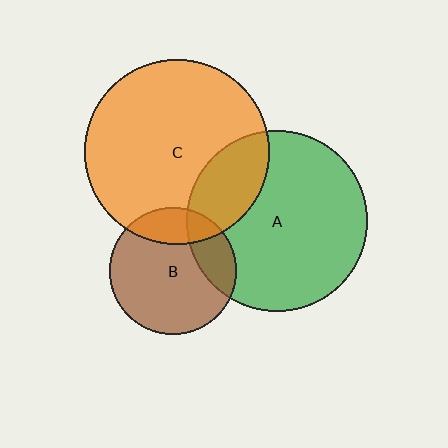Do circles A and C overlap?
Yes.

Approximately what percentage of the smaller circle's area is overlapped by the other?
Approximately 25%.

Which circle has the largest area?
Circle C (orange).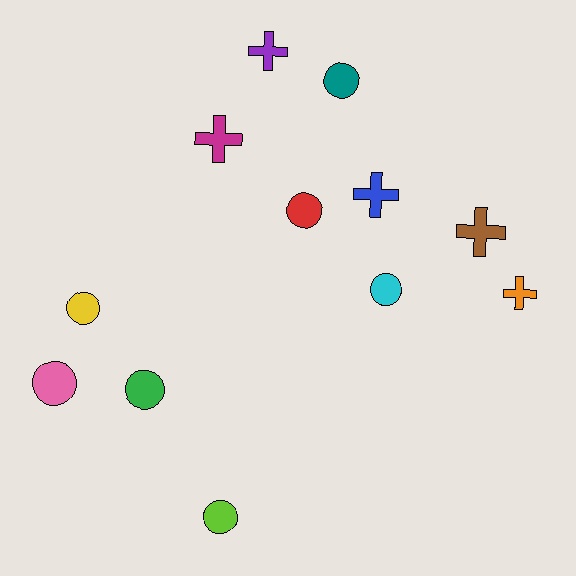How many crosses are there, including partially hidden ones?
There are 5 crosses.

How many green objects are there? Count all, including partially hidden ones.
There is 1 green object.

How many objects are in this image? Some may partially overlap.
There are 12 objects.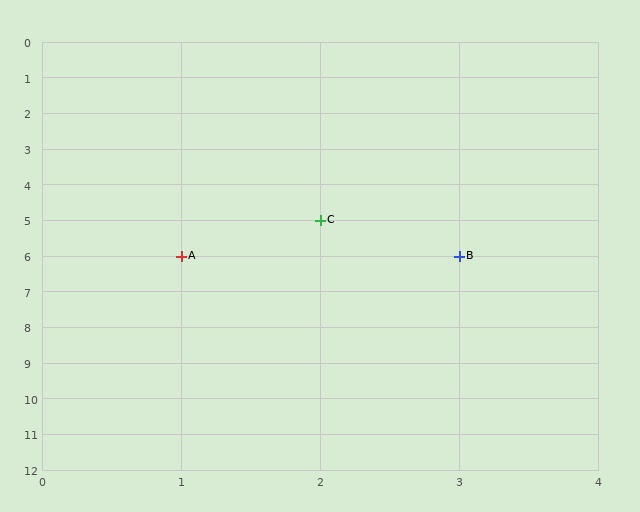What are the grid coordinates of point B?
Point B is at grid coordinates (3, 6).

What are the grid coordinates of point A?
Point A is at grid coordinates (1, 6).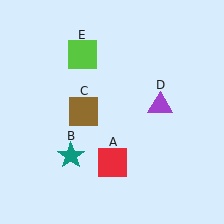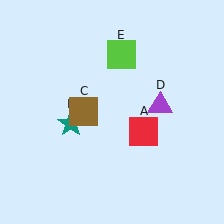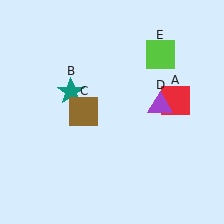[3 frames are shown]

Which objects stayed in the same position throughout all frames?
Brown square (object C) and purple triangle (object D) remained stationary.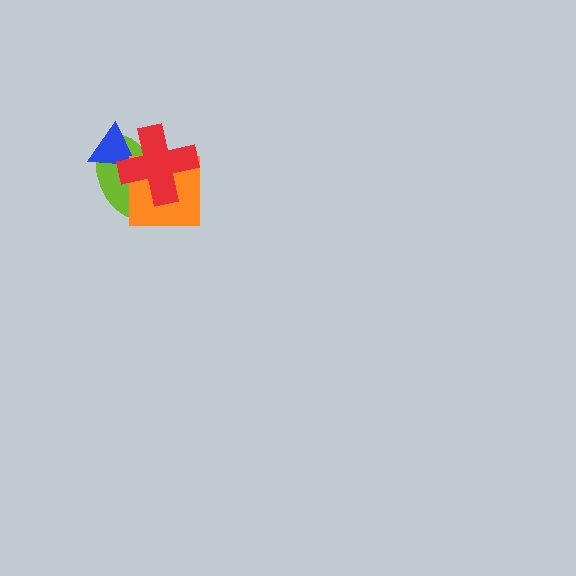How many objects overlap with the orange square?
2 objects overlap with the orange square.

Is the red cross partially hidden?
No, no other shape covers it.